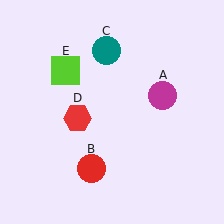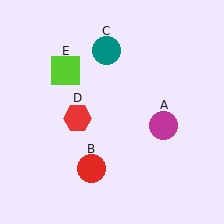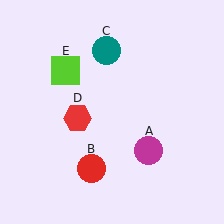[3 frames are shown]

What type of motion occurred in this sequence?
The magenta circle (object A) rotated clockwise around the center of the scene.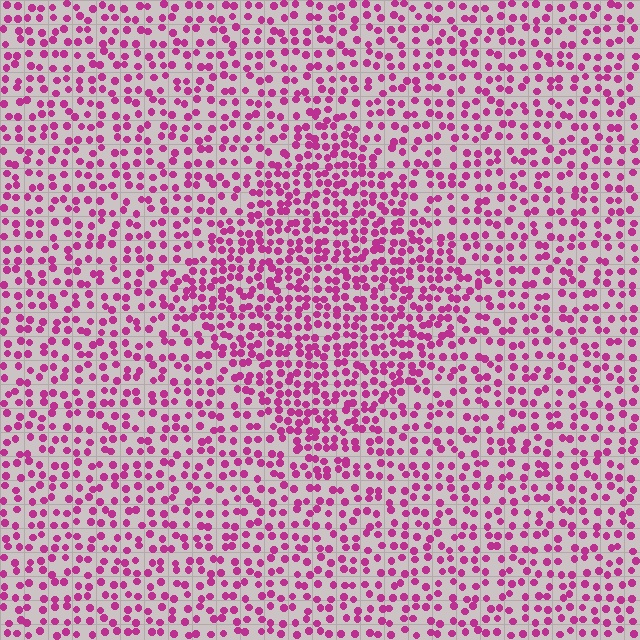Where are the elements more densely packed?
The elements are more densely packed inside the diamond boundary.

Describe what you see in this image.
The image contains small magenta elements arranged at two different densities. A diamond-shaped region is visible where the elements are more densely packed than the surrounding area.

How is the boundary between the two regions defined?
The boundary is defined by a change in element density (approximately 1.6x ratio). All elements are the same color, size, and shape.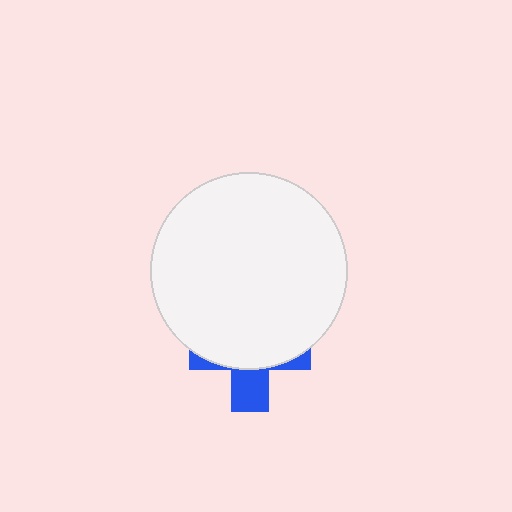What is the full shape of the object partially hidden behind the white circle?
The partially hidden object is a blue cross.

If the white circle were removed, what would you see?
You would see the complete blue cross.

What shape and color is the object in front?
The object in front is a white circle.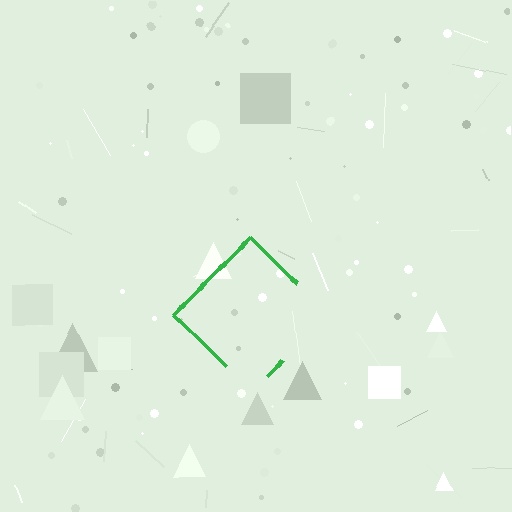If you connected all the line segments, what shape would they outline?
They would outline a diamond.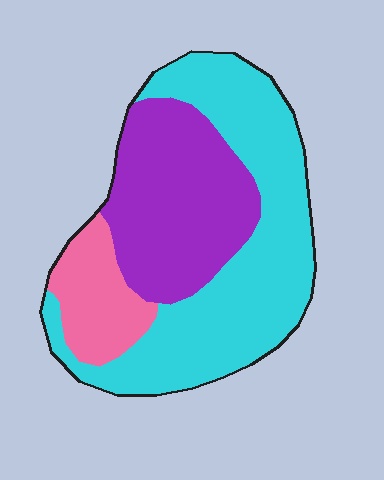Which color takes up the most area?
Cyan, at roughly 50%.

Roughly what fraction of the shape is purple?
Purple covers 34% of the shape.